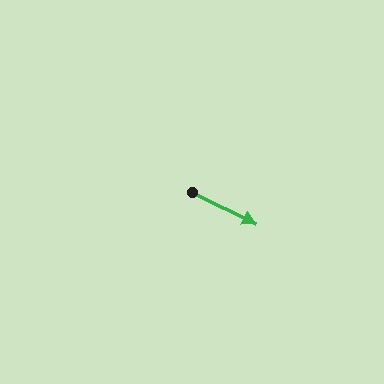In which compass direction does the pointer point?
Southeast.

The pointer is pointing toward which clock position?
Roughly 4 o'clock.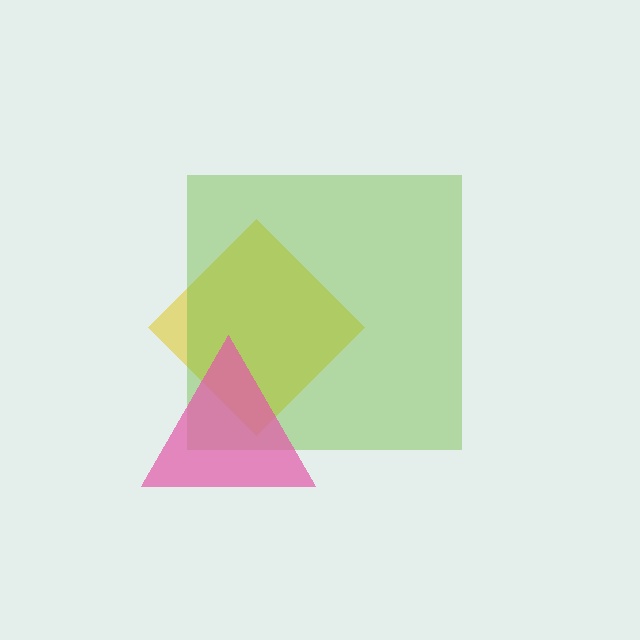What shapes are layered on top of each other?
The layered shapes are: a yellow diamond, a lime square, a pink triangle.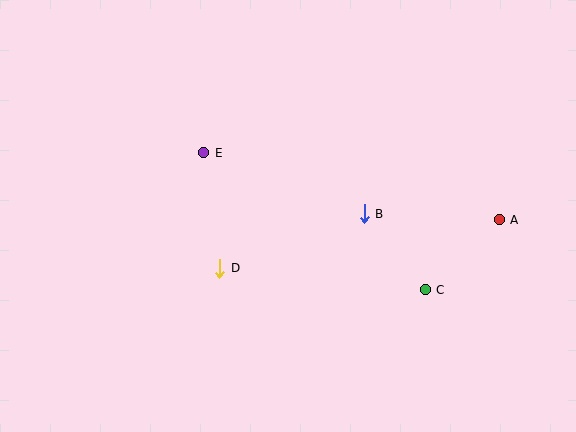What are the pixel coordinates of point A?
Point A is at (499, 220).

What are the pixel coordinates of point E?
Point E is at (204, 153).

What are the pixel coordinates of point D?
Point D is at (220, 268).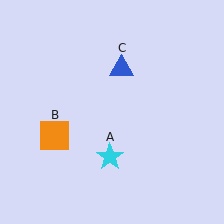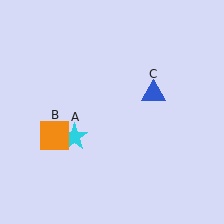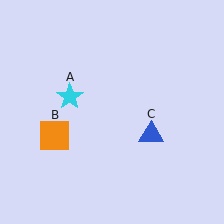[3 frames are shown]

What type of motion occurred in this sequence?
The cyan star (object A), blue triangle (object C) rotated clockwise around the center of the scene.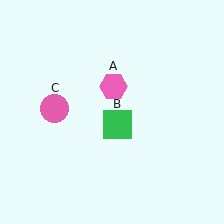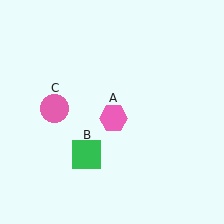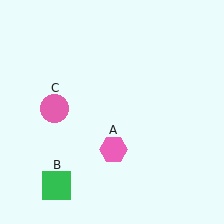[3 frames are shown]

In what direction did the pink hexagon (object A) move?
The pink hexagon (object A) moved down.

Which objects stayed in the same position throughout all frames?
Pink circle (object C) remained stationary.